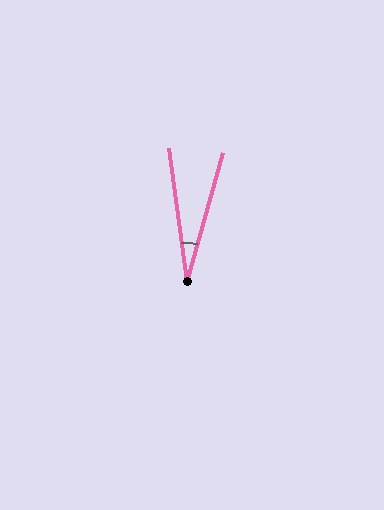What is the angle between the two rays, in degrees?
Approximately 23 degrees.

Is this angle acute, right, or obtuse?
It is acute.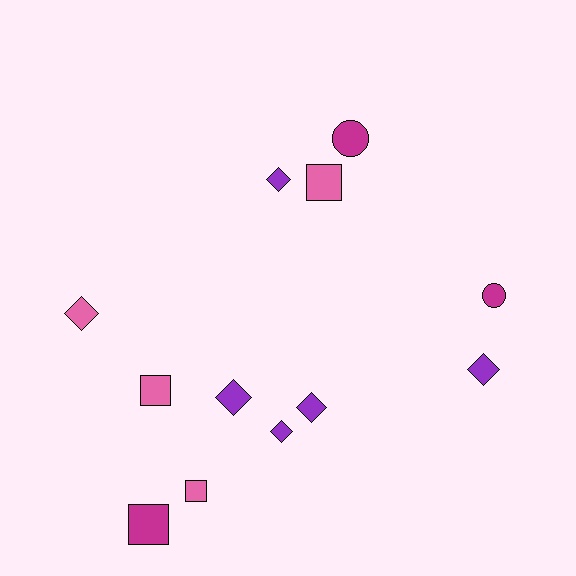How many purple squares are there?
There are no purple squares.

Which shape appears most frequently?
Diamond, with 6 objects.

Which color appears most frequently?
Purple, with 5 objects.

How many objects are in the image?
There are 12 objects.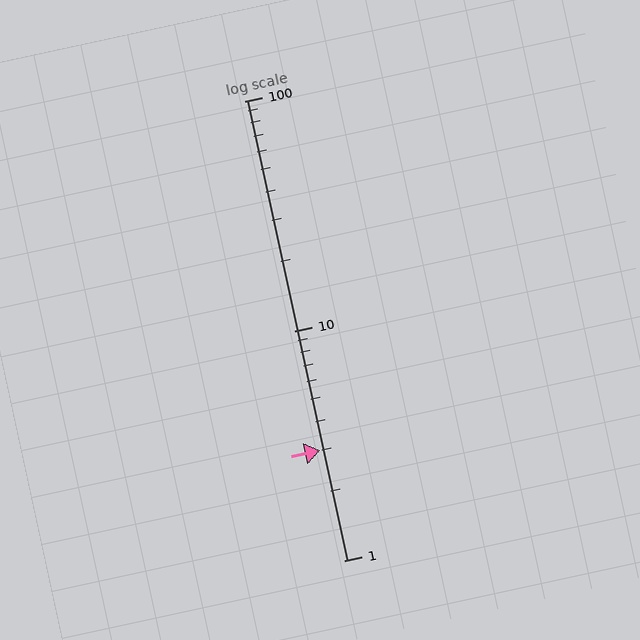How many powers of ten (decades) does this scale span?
The scale spans 2 decades, from 1 to 100.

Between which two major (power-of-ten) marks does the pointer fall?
The pointer is between 1 and 10.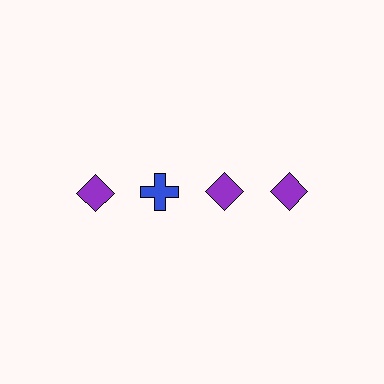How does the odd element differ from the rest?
It differs in both color (blue instead of purple) and shape (cross instead of diamond).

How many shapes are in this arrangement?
There are 4 shapes arranged in a grid pattern.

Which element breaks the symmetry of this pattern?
The blue cross in the top row, second from left column breaks the symmetry. All other shapes are purple diamonds.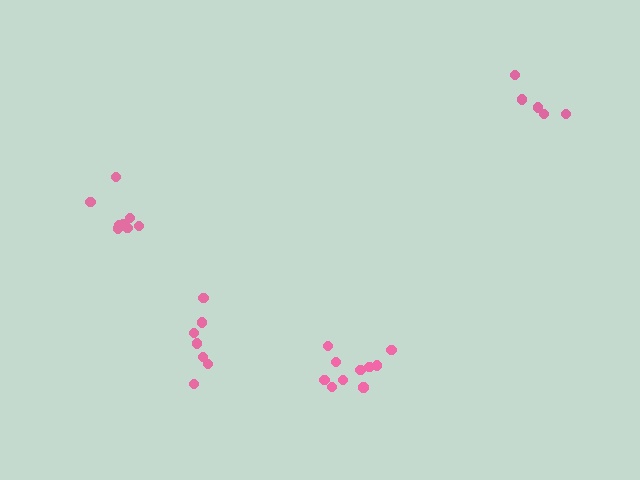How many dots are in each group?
Group 1: 7 dots, Group 2: 8 dots, Group 3: 5 dots, Group 4: 10 dots (30 total).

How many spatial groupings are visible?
There are 4 spatial groupings.